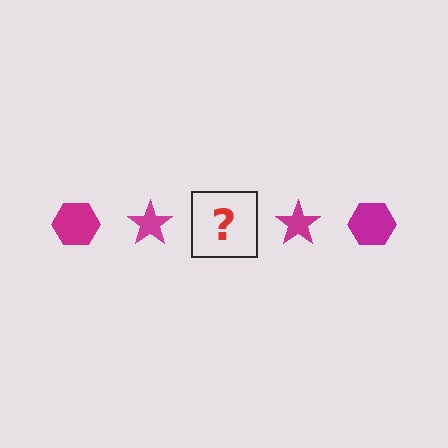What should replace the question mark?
The question mark should be replaced with a magenta hexagon.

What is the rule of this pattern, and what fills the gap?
The rule is that the pattern cycles through hexagon, star shapes in magenta. The gap should be filled with a magenta hexagon.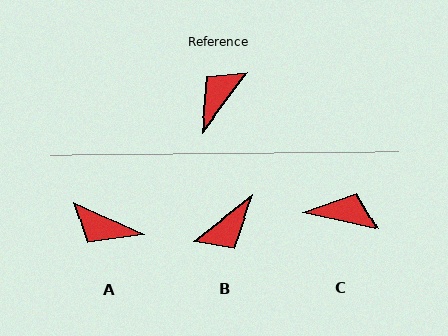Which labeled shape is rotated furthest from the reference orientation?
B, about 165 degrees away.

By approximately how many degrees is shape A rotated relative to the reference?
Approximately 102 degrees counter-clockwise.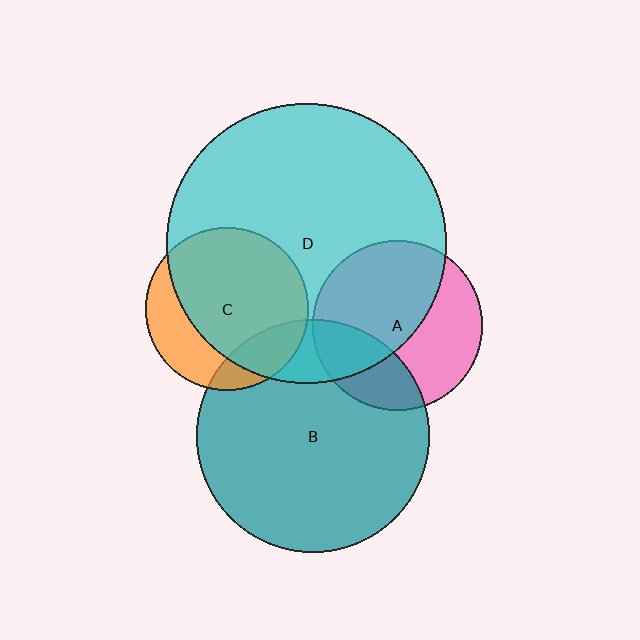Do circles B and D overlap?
Yes.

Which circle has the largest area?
Circle D (cyan).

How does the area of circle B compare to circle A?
Approximately 1.9 times.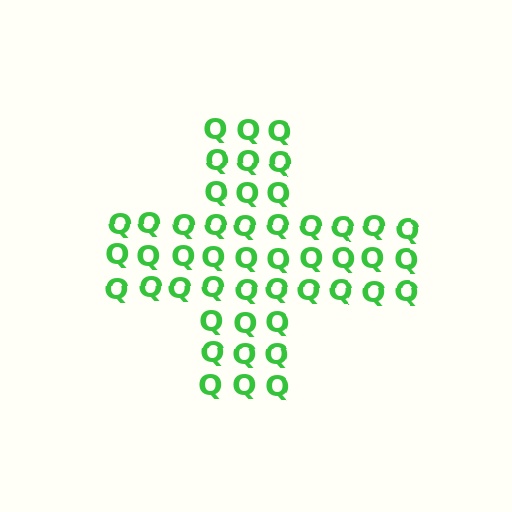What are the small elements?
The small elements are letter Q's.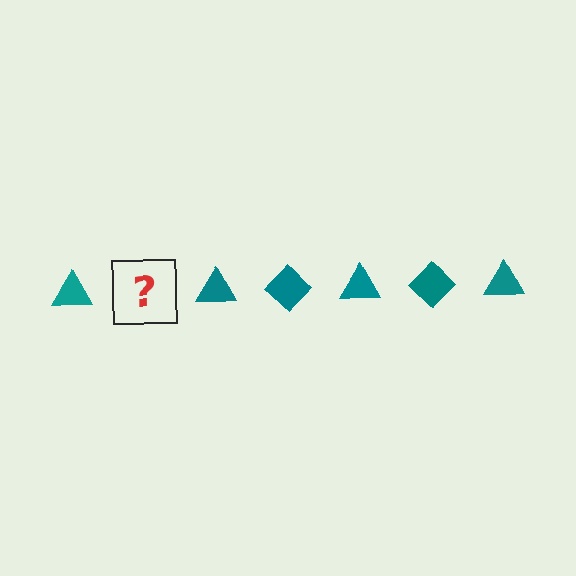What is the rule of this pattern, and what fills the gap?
The rule is that the pattern cycles through triangle, diamond shapes in teal. The gap should be filled with a teal diamond.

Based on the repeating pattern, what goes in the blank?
The blank should be a teal diamond.